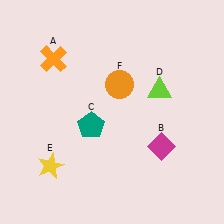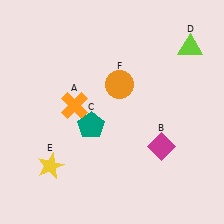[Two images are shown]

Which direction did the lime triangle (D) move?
The lime triangle (D) moved up.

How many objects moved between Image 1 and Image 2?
2 objects moved between the two images.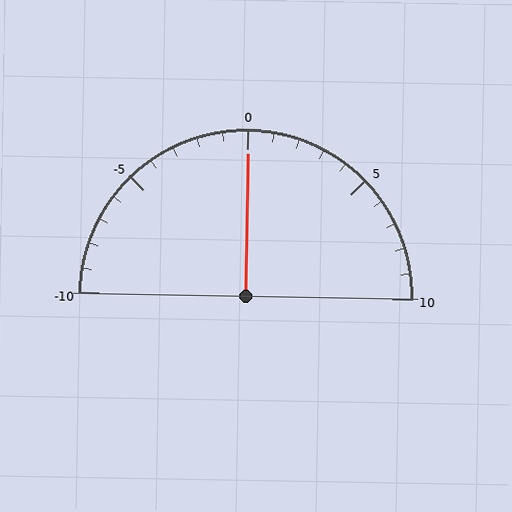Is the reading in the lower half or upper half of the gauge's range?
The reading is in the upper half of the range (-10 to 10).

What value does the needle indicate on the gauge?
The needle indicates approximately 0.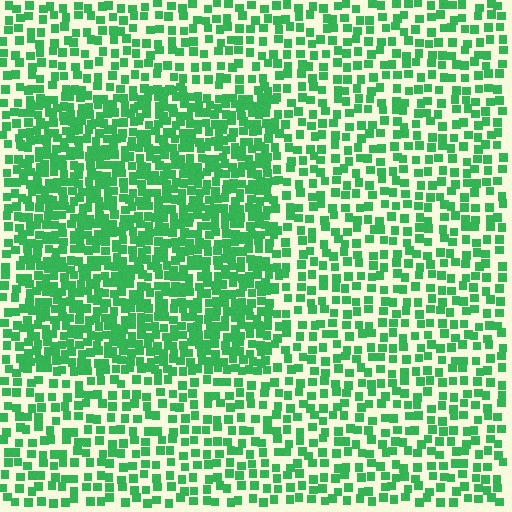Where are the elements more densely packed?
The elements are more densely packed inside the rectangle boundary.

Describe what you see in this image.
The image contains small green elements arranged at two different densities. A rectangle-shaped region is visible where the elements are more densely packed than the surrounding area.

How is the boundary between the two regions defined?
The boundary is defined by a change in element density (approximately 1.9x ratio). All elements are the same color, size, and shape.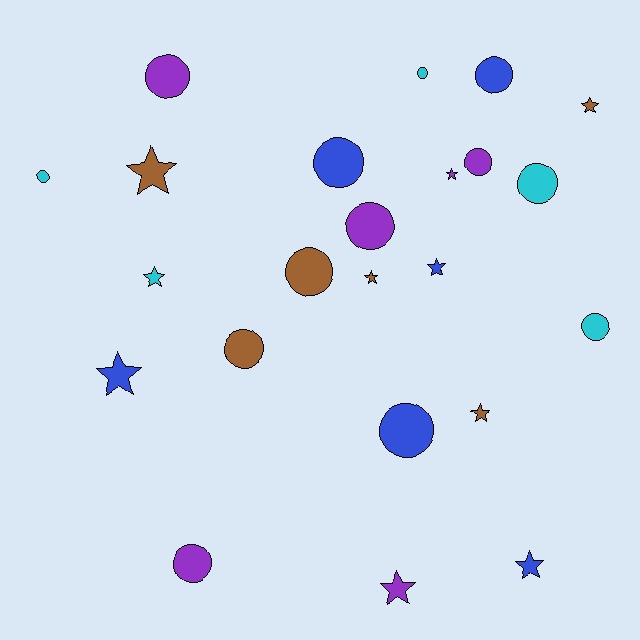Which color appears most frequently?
Brown, with 6 objects.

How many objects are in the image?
There are 23 objects.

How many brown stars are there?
There are 4 brown stars.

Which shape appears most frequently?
Circle, with 13 objects.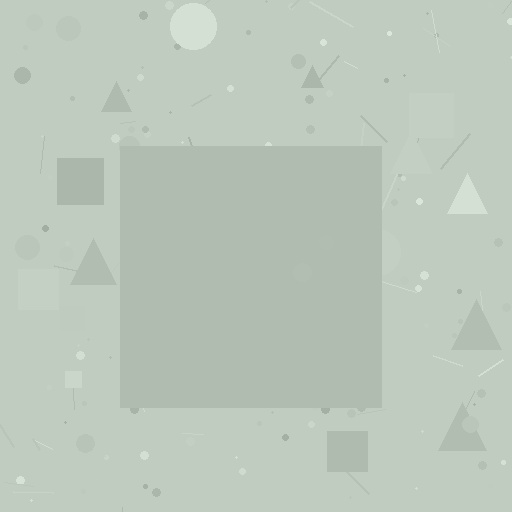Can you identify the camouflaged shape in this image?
The camouflaged shape is a square.